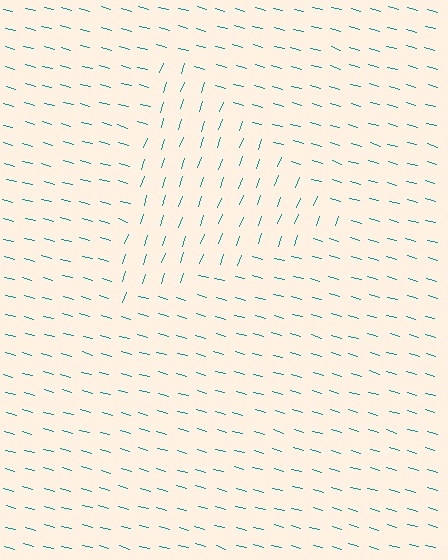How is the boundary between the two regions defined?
The boundary is defined purely by a change in line orientation (approximately 86 degrees difference). All lines are the same color and thickness.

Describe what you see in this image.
The image is filled with small teal line segments. A triangle region in the image has lines oriented differently from the surrounding lines, creating a visible texture boundary.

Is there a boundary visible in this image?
Yes, there is a texture boundary formed by a change in line orientation.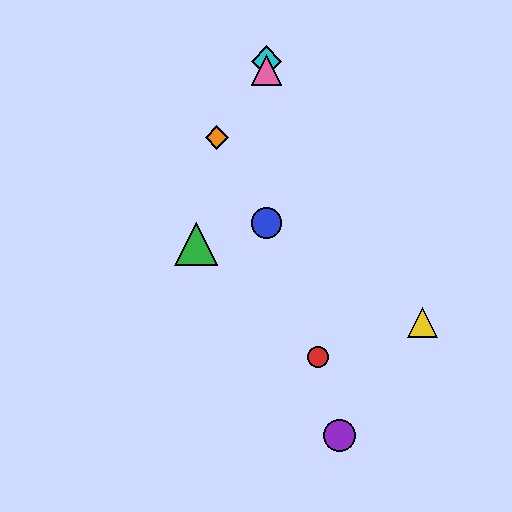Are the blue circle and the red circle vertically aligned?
No, the blue circle is at x≈267 and the red circle is at x≈318.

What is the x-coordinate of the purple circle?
The purple circle is at x≈340.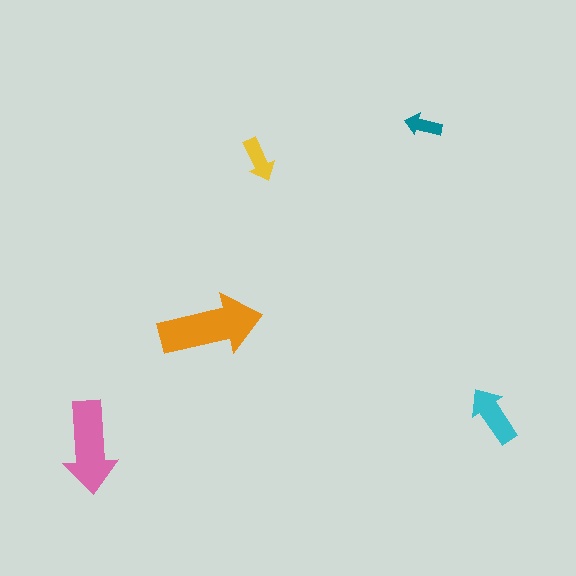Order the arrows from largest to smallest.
the orange one, the pink one, the cyan one, the yellow one, the teal one.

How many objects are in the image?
There are 5 objects in the image.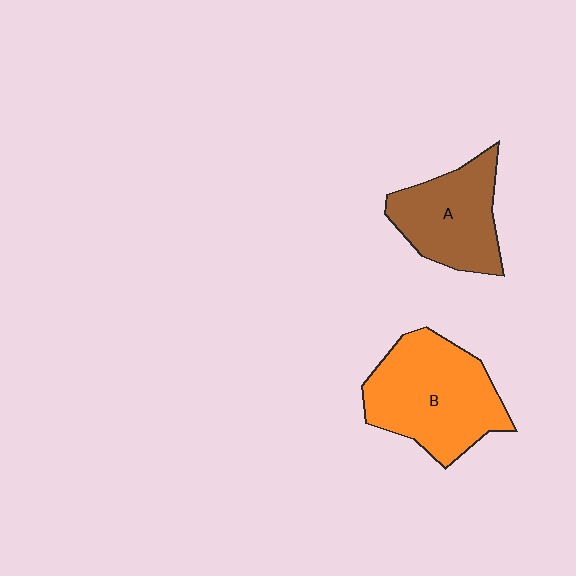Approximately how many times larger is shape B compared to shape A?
Approximately 1.3 times.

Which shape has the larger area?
Shape B (orange).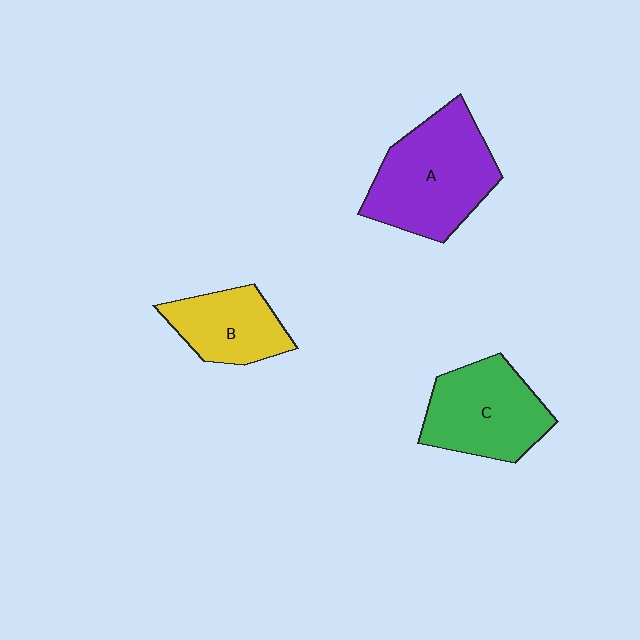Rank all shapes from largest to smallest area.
From largest to smallest: A (purple), C (green), B (yellow).